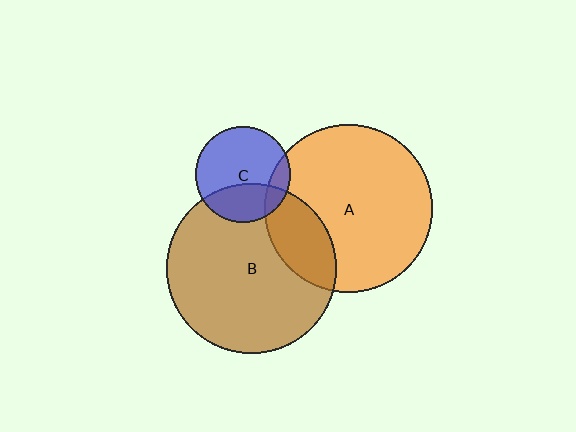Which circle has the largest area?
Circle B (brown).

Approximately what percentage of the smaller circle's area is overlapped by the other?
Approximately 35%.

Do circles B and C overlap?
Yes.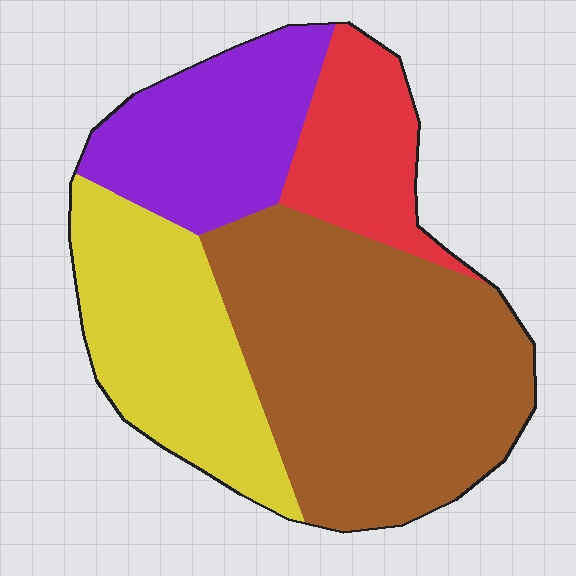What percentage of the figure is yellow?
Yellow takes up between a sixth and a third of the figure.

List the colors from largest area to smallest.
From largest to smallest: brown, yellow, purple, red.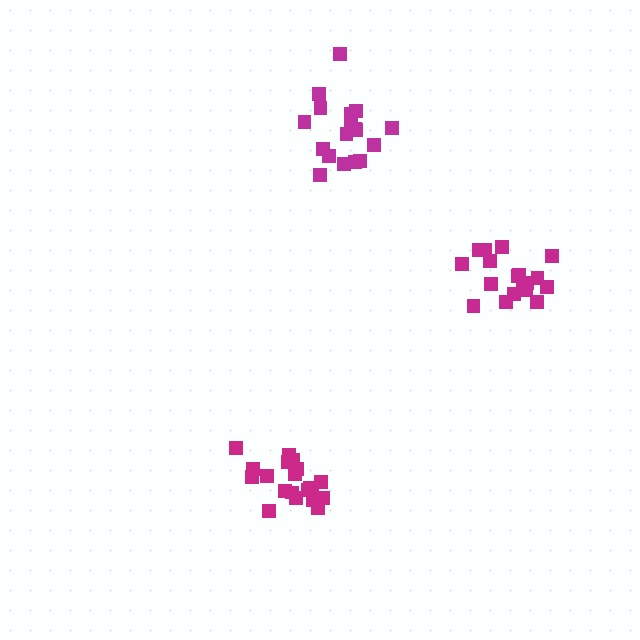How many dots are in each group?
Group 1: 20 dots, Group 2: 18 dots, Group 3: 18 dots (56 total).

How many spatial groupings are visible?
There are 3 spatial groupings.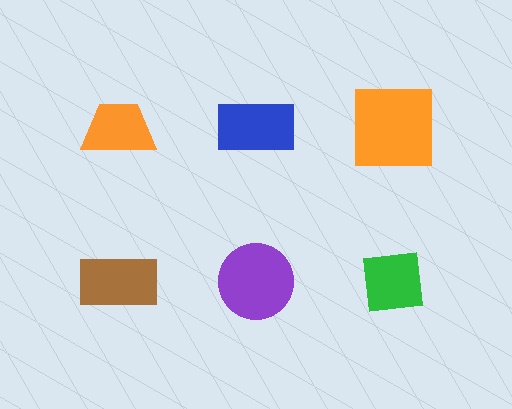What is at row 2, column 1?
A brown rectangle.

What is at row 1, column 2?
A blue rectangle.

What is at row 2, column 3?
A green square.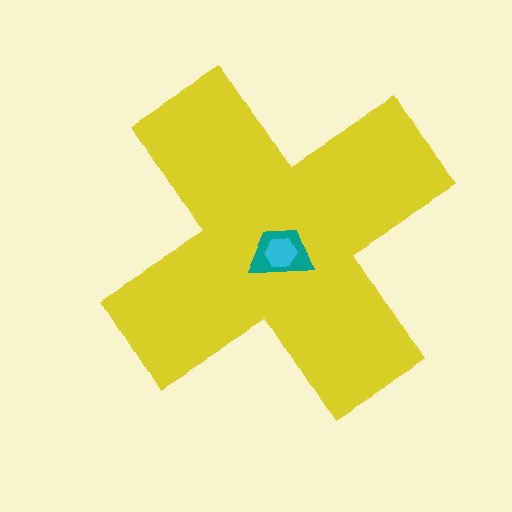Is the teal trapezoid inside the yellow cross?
Yes.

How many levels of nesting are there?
3.